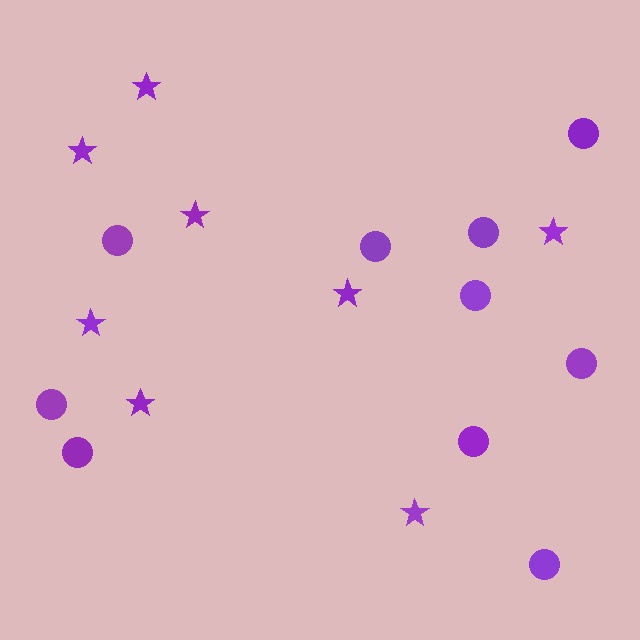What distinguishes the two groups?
There are 2 groups: one group of circles (10) and one group of stars (8).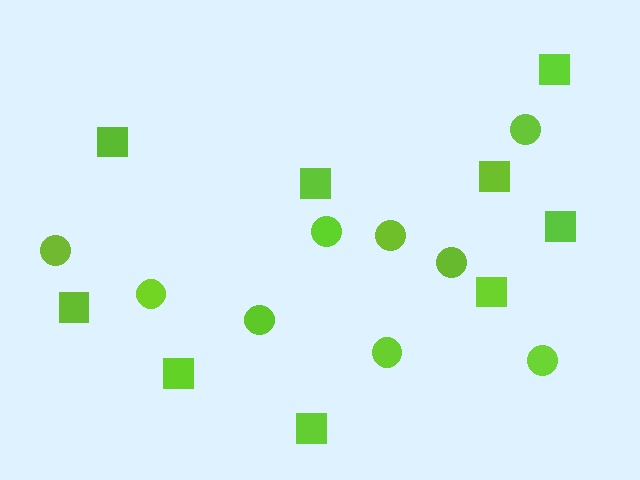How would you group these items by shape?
There are 2 groups: one group of squares (9) and one group of circles (9).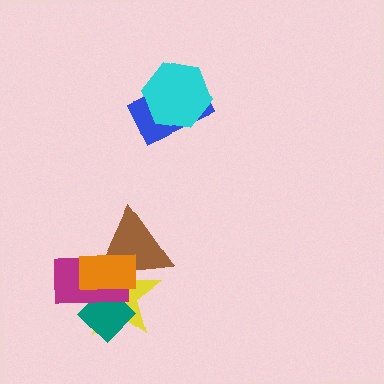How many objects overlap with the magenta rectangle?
4 objects overlap with the magenta rectangle.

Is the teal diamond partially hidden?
Yes, it is partially covered by another shape.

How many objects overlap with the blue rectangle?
1 object overlaps with the blue rectangle.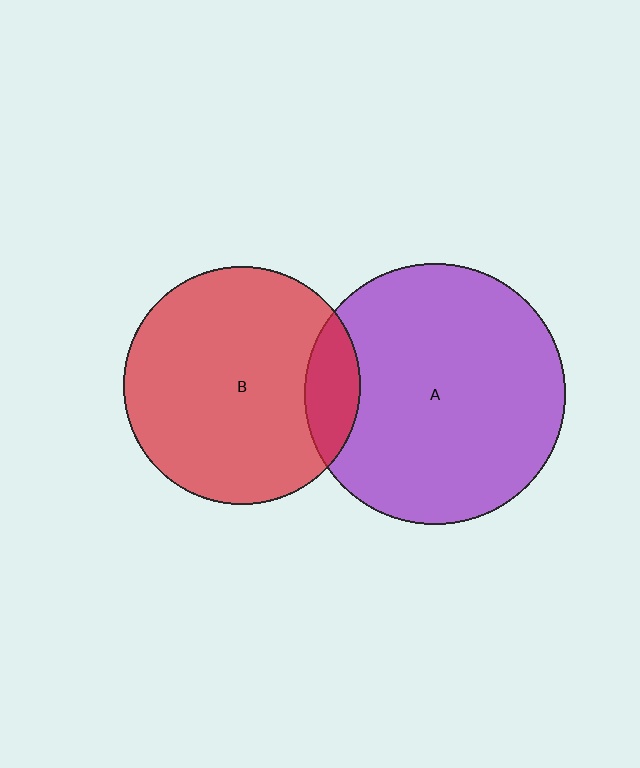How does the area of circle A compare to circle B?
Approximately 1.2 times.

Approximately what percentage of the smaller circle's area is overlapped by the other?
Approximately 15%.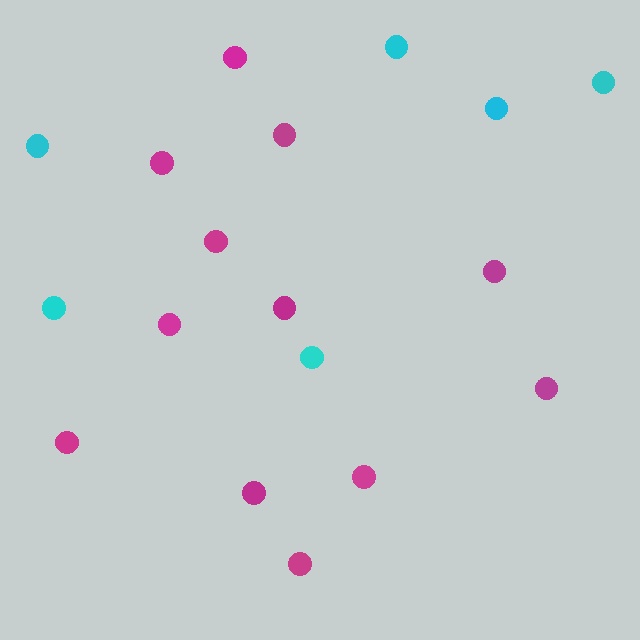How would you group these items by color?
There are 2 groups: one group of magenta circles (12) and one group of cyan circles (6).